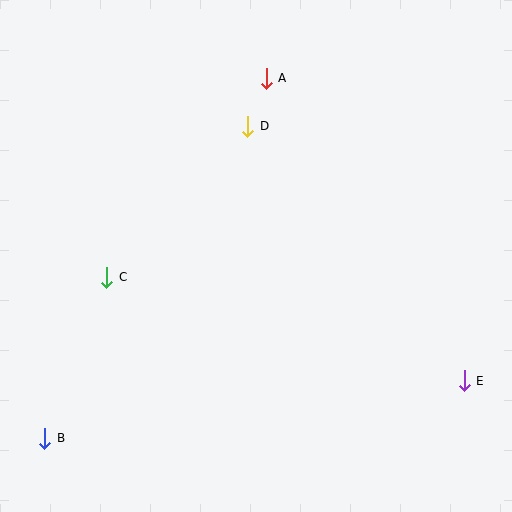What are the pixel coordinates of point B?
Point B is at (45, 438).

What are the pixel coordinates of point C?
Point C is at (107, 277).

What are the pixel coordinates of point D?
Point D is at (248, 126).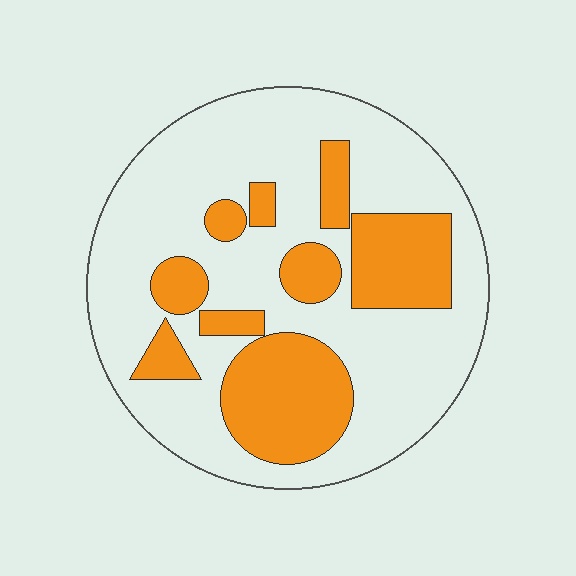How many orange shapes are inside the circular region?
9.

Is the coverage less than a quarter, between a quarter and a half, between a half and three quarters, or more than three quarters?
Between a quarter and a half.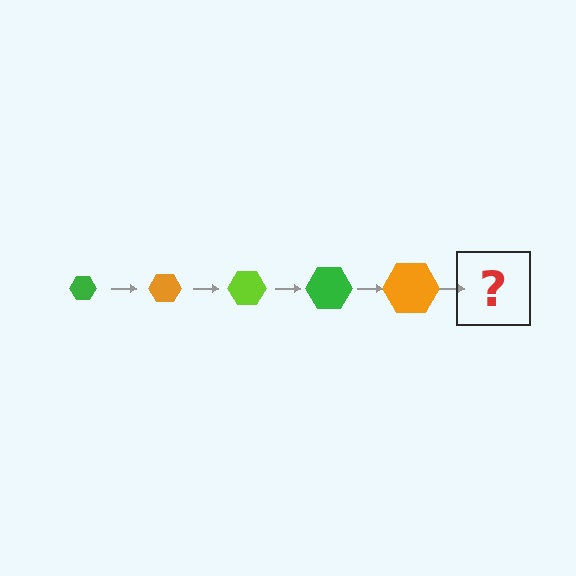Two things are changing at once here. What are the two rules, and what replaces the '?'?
The two rules are that the hexagon grows larger each step and the color cycles through green, orange, and lime. The '?' should be a lime hexagon, larger than the previous one.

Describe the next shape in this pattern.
It should be a lime hexagon, larger than the previous one.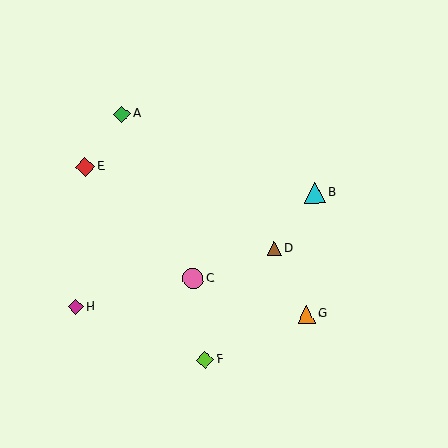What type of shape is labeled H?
Shape H is a magenta diamond.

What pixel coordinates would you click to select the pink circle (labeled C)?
Click at (193, 279) to select the pink circle C.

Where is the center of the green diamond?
The center of the green diamond is at (122, 114).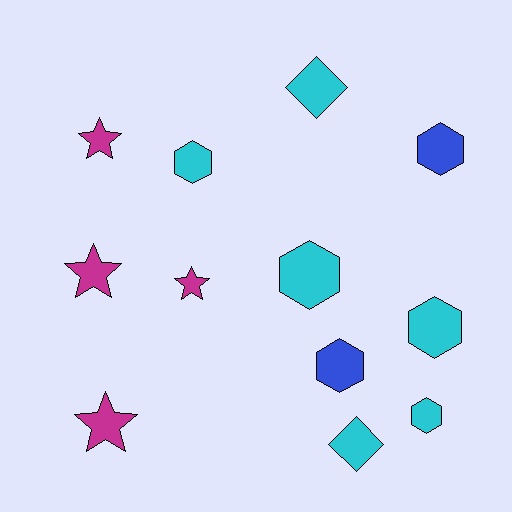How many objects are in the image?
There are 12 objects.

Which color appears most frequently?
Cyan, with 6 objects.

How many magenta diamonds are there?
There are no magenta diamonds.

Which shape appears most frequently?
Hexagon, with 6 objects.